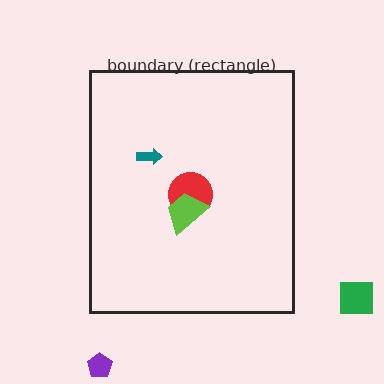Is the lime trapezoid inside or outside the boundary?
Inside.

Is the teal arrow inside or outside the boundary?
Inside.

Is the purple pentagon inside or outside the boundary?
Outside.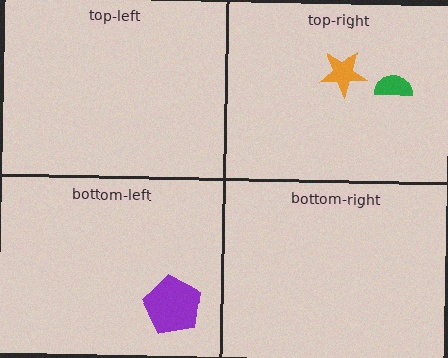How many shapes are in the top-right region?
2.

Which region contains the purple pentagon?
The bottom-left region.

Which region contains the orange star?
The top-right region.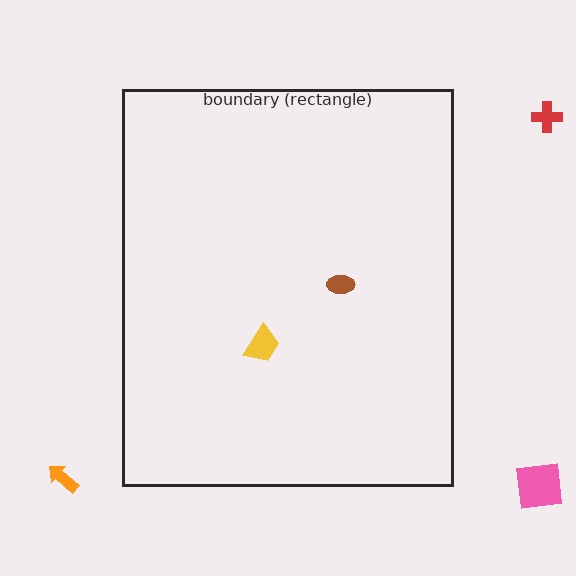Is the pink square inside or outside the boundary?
Outside.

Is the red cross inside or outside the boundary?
Outside.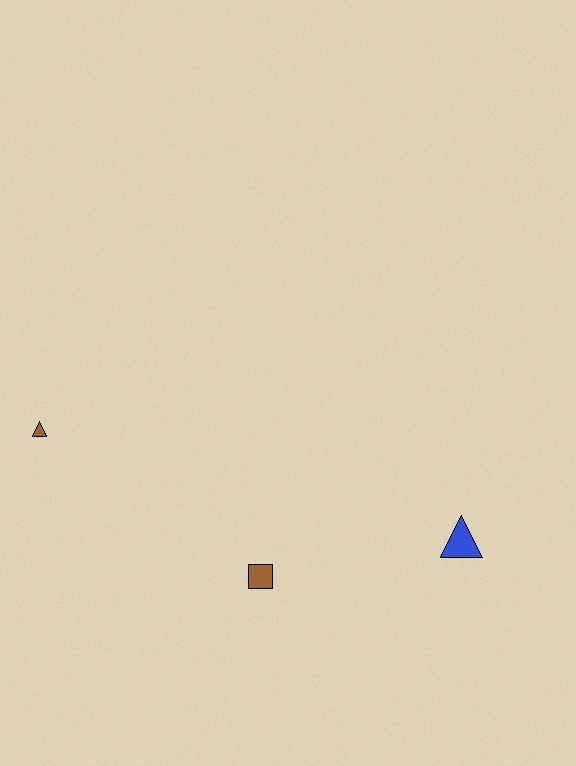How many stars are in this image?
There are no stars.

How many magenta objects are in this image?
There are no magenta objects.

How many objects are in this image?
There are 3 objects.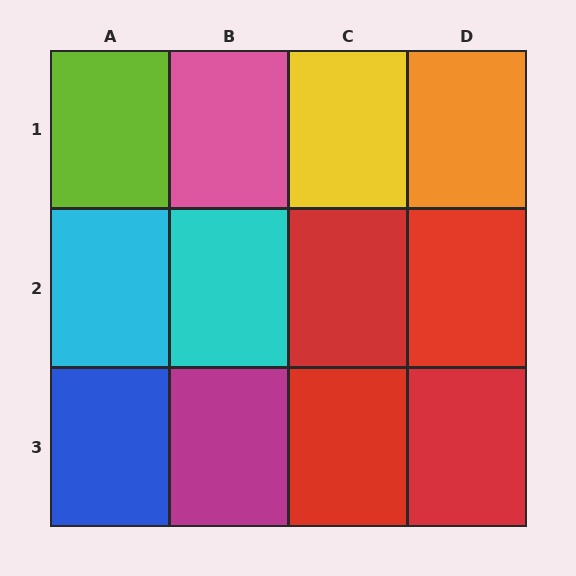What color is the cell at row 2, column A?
Cyan.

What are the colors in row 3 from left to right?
Blue, magenta, red, red.